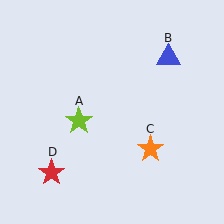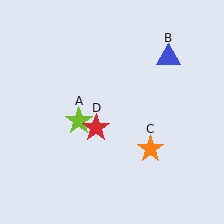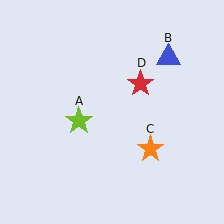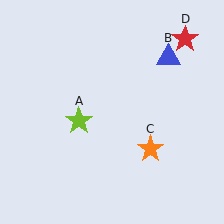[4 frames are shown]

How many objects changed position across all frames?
1 object changed position: red star (object D).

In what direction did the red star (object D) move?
The red star (object D) moved up and to the right.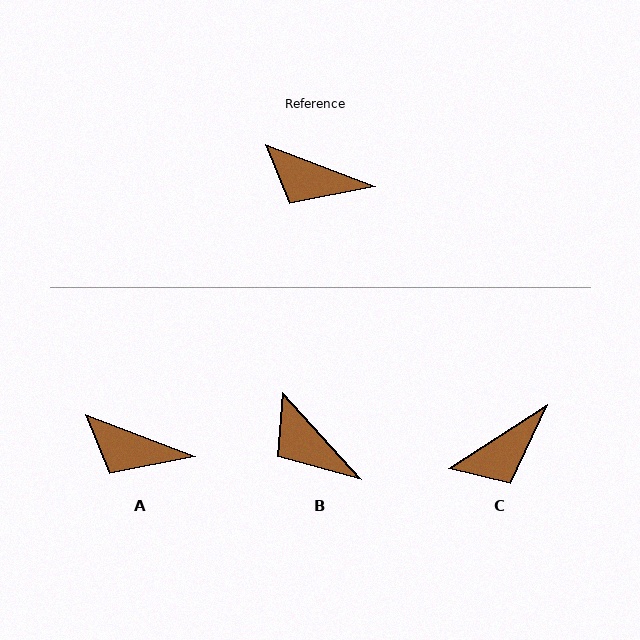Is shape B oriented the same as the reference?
No, it is off by about 27 degrees.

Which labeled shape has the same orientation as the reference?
A.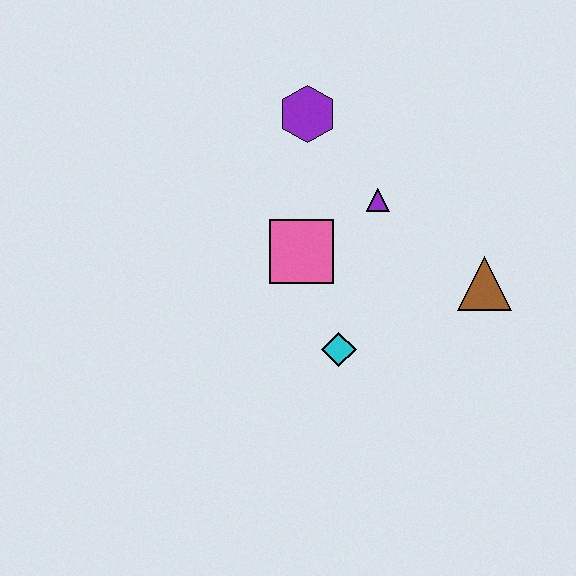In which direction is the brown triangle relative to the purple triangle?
The brown triangle is to the right of the purple triangle.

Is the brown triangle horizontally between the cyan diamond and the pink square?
No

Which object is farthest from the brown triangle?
The purple hexagon is farthest from the brown triangle.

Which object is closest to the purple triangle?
The pink square is closest to the purple triangle.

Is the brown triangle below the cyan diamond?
No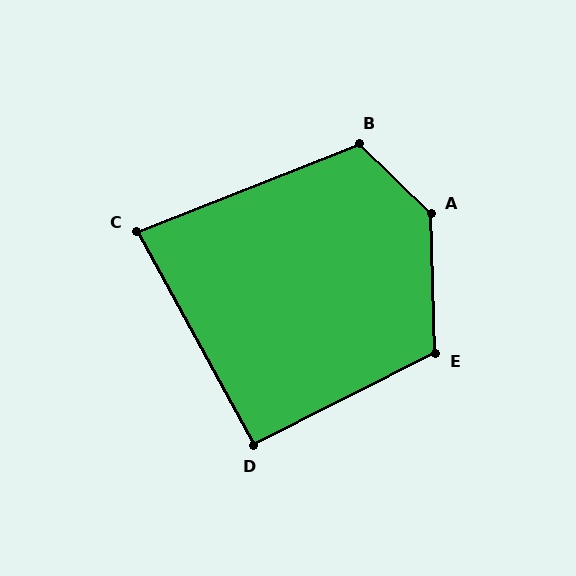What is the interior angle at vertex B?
Approximately 114 degrees (obtuse).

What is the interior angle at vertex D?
Approximately 92 degrees (approximately right).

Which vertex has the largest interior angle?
A, at approximately 136 degrees.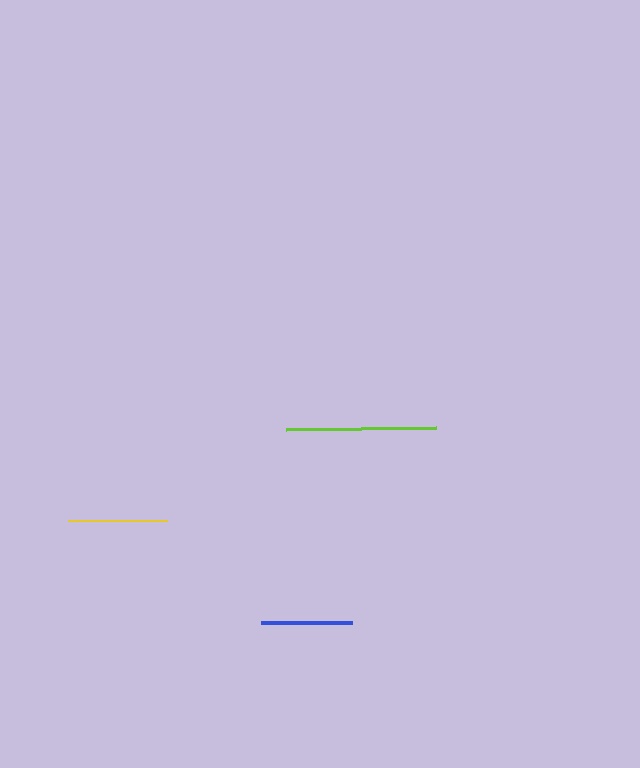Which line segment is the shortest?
The blue line is the shortest at approximately 90 pixels.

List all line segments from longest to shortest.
From longest to shortest: lime, yellow, blue.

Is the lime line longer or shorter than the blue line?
The lime line is longer than the blue line.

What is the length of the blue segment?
The blue segment is approximately 90 pixels long.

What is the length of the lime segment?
The lime segment is approximately 150 pixels long.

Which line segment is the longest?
The lime line is the longest at approximately 150 pixels.